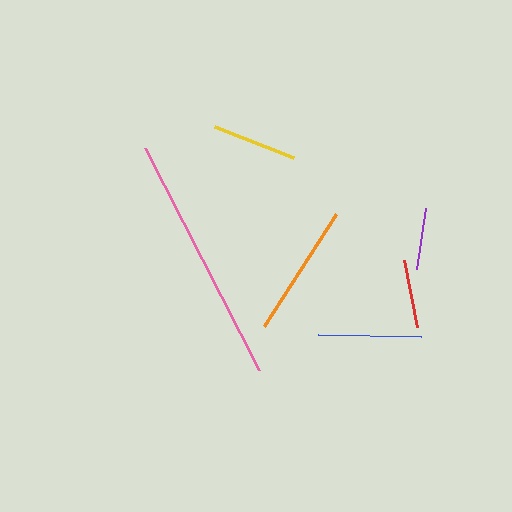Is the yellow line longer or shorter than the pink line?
The pink line is longer than the yellow line.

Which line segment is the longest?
The pink line is the longest at approximately 249 pixels.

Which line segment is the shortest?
The purple line is the shortest at approximately 61 pixels.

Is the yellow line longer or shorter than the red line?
The yellow line is longer than the red line.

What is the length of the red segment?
The red segment is approximately 69 pixels long.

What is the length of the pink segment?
The pink segment is approximately 249 pixels long.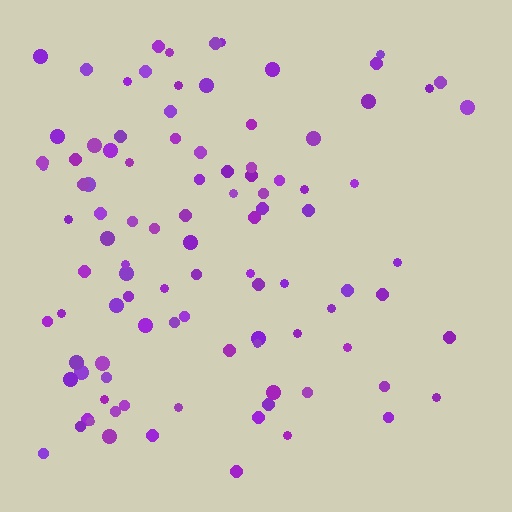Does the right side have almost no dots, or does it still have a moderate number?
Still a moderate number, just noticeably fewer than the left.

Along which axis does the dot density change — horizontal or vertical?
Horizontal.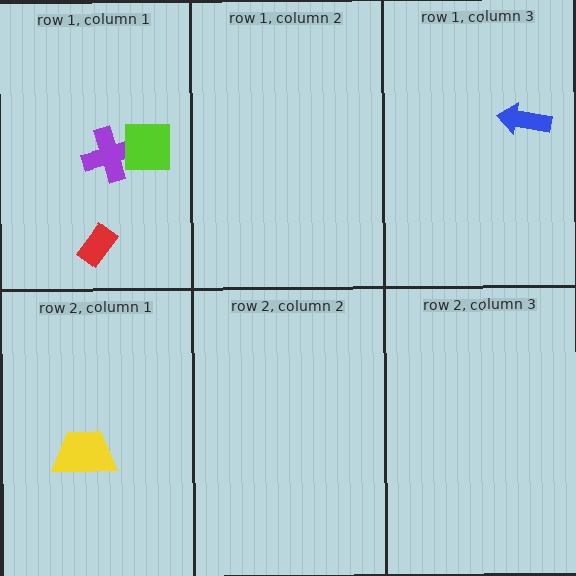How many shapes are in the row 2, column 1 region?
1.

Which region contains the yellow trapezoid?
The row 2, column 1 region.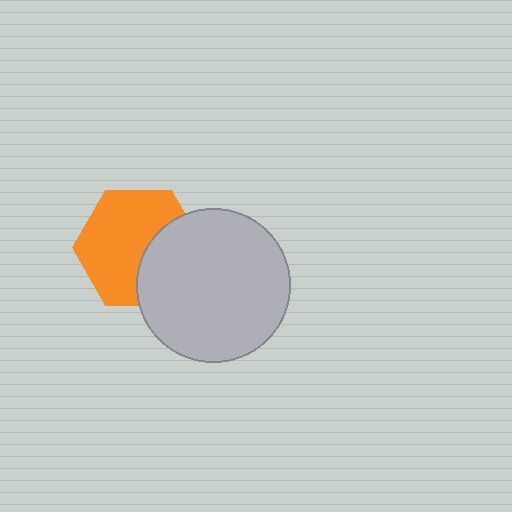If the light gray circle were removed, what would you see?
You would see the complete orange hexagon.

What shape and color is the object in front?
The object in front is a light gray circle.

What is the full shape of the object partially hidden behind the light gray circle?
The partially hidden object is an orange hexagon.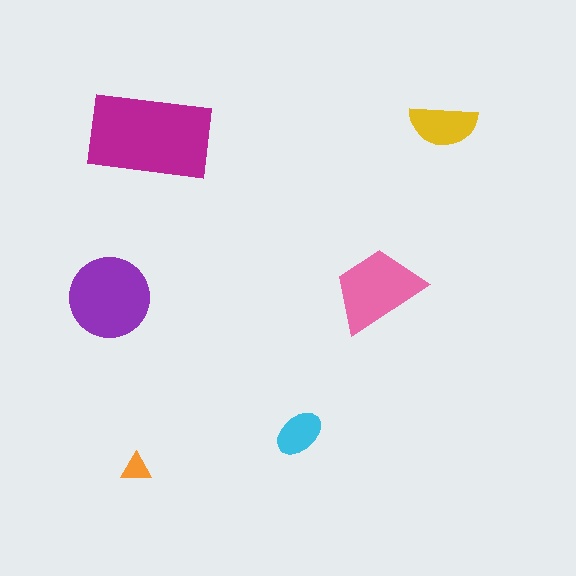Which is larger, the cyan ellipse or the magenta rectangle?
The magenta rectangle.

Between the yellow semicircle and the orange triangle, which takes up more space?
The yellow semicircle.